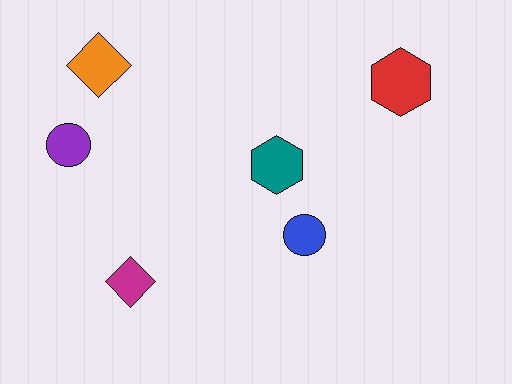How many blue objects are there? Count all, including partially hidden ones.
There is 1 blue object.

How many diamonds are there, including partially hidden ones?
There are 2 diamonds.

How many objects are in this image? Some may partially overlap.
There are 6 objects.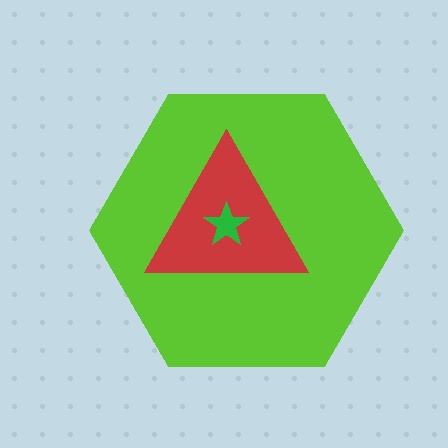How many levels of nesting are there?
3.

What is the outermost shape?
The lime hexagon.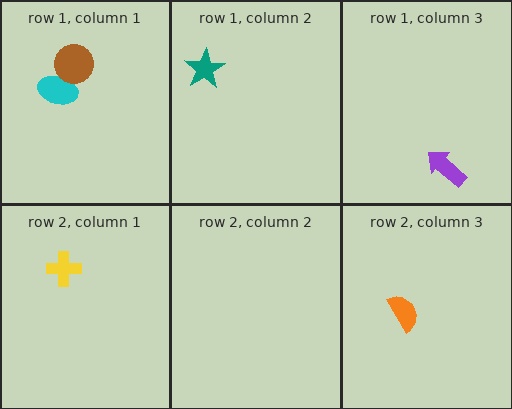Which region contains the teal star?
The row 1, column 2 region.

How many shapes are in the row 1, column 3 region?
1.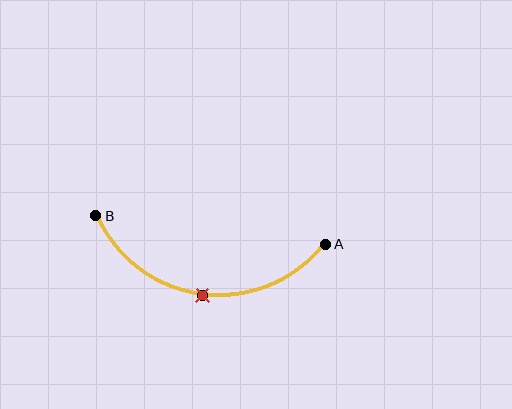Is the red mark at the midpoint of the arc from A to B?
Yes. The red mark lies on the arc at equal arc-length from both A and B — it is the arc midpoint.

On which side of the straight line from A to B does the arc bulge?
The arc bulges below the straight line connecting A and B.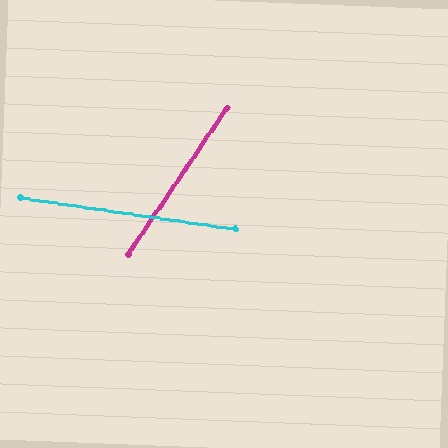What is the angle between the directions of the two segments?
Approximately 64 degrees.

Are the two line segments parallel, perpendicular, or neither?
Neither parallel nor perpendicular — they differ by about 64°.